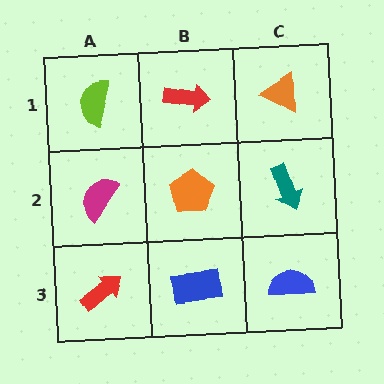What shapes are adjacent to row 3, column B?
An orange pentagon (row 2, column B), a red arrow (row 3, column A), a blue semicircle (row 3, column C).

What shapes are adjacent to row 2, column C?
An orange triangle (row 1, column C), a blue semicircle (row 3, column C), an orange pentagon (row 2, column B).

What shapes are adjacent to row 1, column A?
A magenta semicircle (row 2, column A), a red arrow (row 1, column B).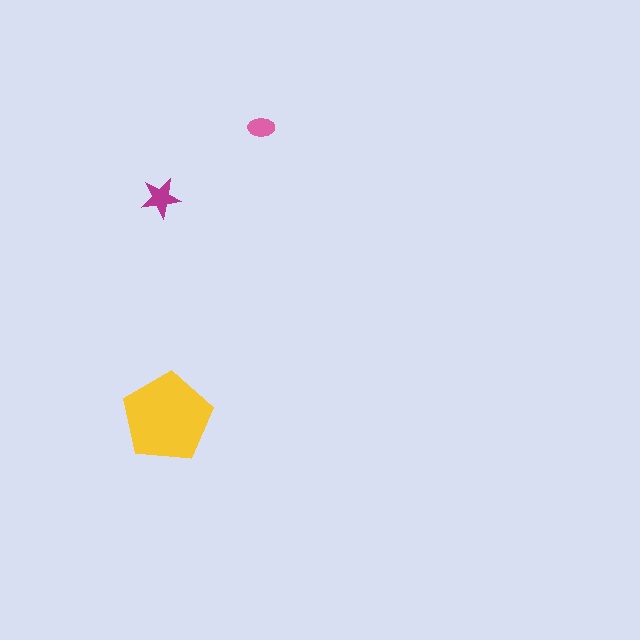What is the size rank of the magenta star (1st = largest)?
2nd.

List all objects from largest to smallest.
The yellow pentagon, the magenta star, the pink ellipse.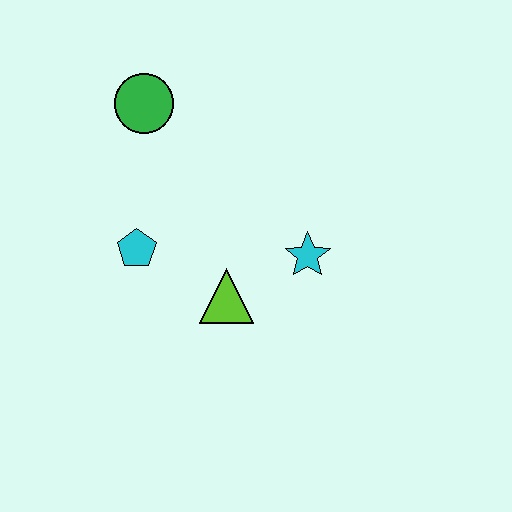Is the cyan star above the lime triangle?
Yes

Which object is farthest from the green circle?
The cyan star is farthest from the green circle.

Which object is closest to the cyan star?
The lime triangle is closest to the cyan star.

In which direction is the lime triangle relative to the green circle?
The lime triangle is below the green circle.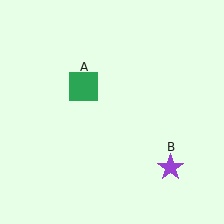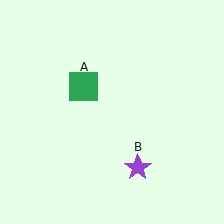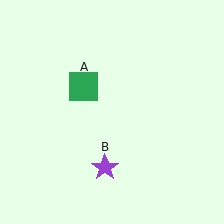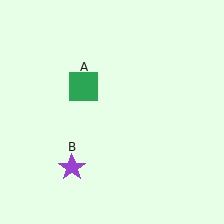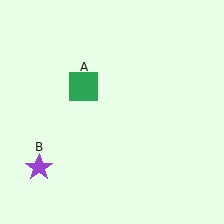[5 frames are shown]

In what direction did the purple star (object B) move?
The purple star (object B) moved left.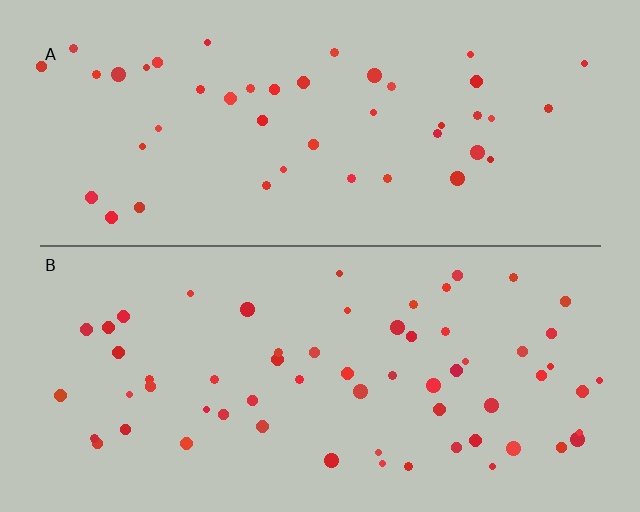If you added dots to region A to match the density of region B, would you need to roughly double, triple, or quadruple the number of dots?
Approximately double.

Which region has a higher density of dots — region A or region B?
B (the bottom).